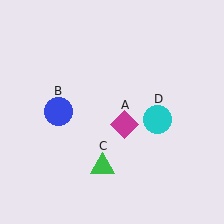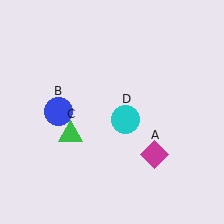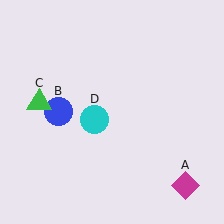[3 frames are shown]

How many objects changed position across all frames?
3 objects changed position: magenta diamond (object A), green triangle (object C), cyan circle (object D).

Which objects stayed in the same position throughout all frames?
Blue circle (object B) remained stationary.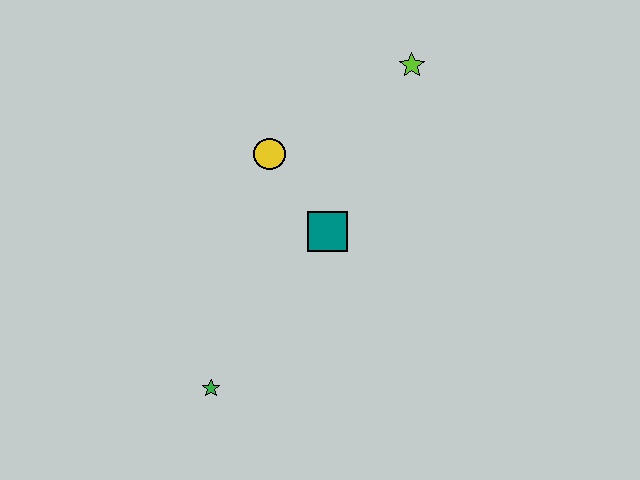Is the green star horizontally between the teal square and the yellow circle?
No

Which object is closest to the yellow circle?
The teal square is closest to the yellow circle.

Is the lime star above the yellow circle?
Yes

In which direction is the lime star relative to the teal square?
The lime star is above the teal square.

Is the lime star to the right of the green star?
Yes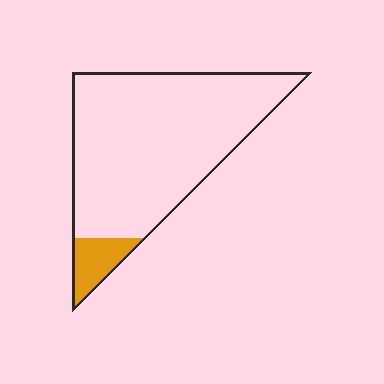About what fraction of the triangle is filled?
About one tenth (1/10).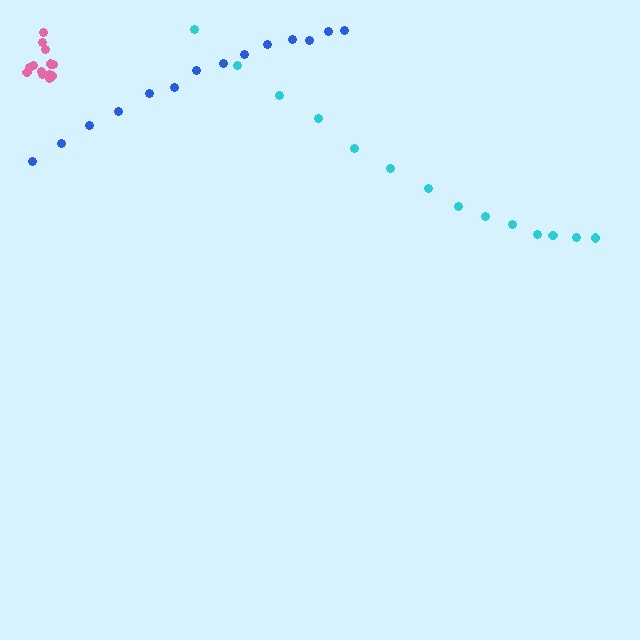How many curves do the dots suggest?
There are 3 distinct paths.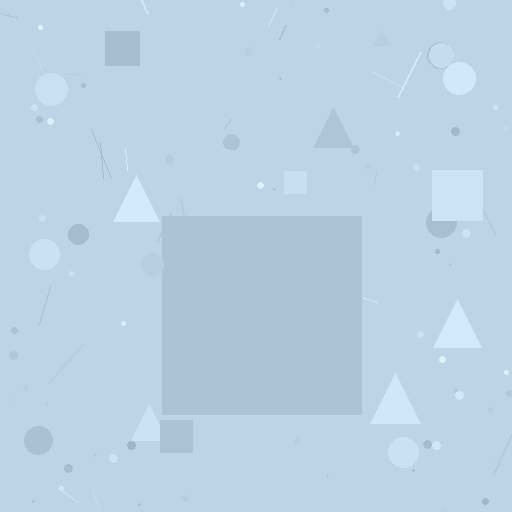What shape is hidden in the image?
A square is hidden in the image.